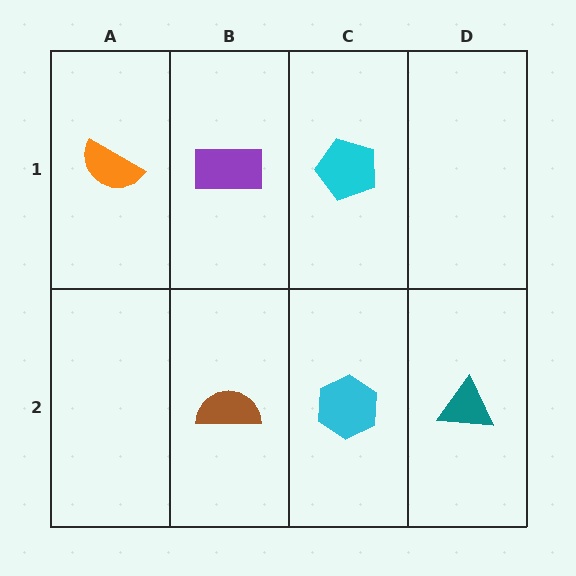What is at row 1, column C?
A cyan pentagon.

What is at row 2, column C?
A cyan hexagon.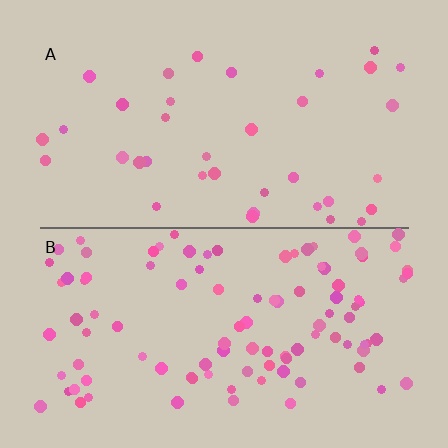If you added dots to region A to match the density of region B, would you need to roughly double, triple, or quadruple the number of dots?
Approximately triple.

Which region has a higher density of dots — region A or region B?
B (the bottom).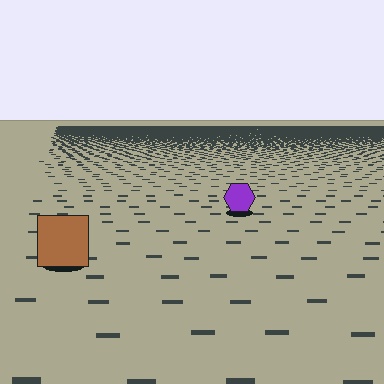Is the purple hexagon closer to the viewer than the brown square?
No. The brown square is closer — you can tell from the texture gradient: the ground texture is coarser near it.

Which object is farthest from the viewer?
The purple hexagon is farthest from the viewer. It appears smaller and the ground texture around it is denser.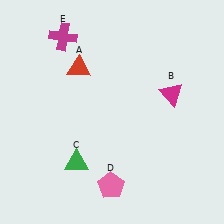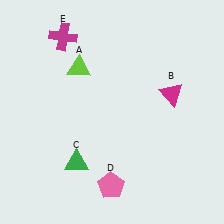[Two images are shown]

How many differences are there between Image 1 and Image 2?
There is 1 difference between the two images.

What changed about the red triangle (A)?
In Image 1, A is red. In Image 2, it changed to lime.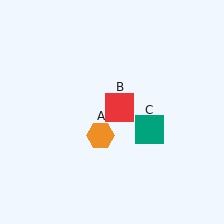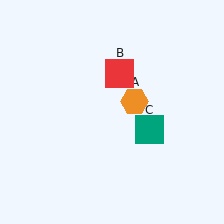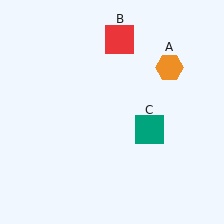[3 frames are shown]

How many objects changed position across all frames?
2 objects changed position: orange hexagon (object A), red square (object B).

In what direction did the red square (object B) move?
The red square (object B) moved up.